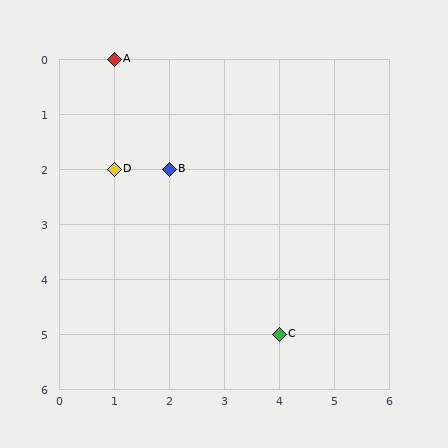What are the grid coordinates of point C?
Point C is at grid coordinates (4, 5).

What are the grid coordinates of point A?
Point A is at grid coordinates (1, 0).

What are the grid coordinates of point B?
Point B is at grid coordinates (2, 2).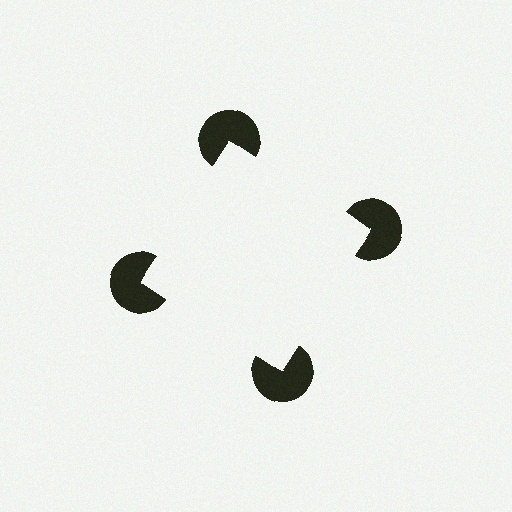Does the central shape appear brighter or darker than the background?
It typically appears slightly brighter than the background, even though no actual brightness change is drawn.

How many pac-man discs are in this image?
There are 4 — one at each vertex of the illusory square.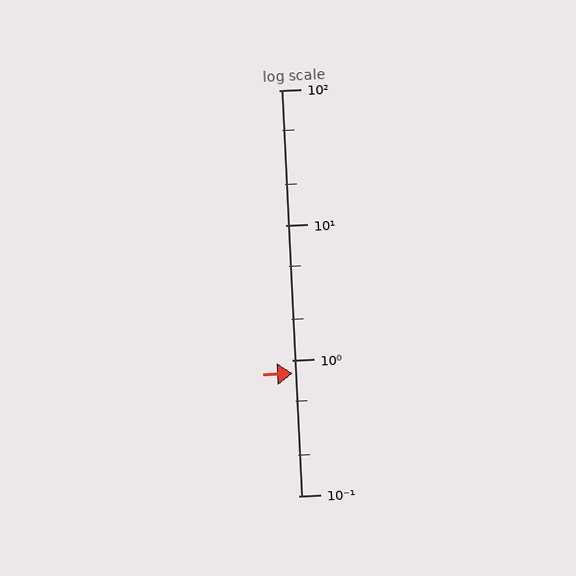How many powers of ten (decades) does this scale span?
The scale spans 3 decades, from 0.1 to 100.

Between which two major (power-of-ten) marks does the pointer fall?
The pointer is between 0.1 and 1.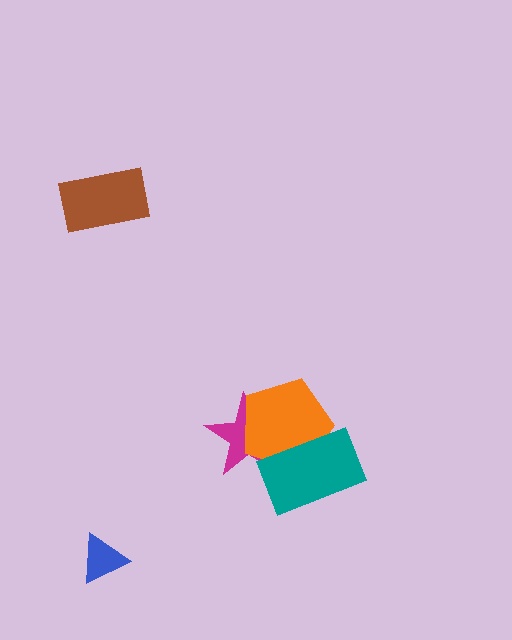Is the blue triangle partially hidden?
No, no other shape covers it.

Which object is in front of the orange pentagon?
The teal rectangle is in front of the orange pentagon.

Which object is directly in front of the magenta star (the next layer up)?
The orange pentagon is directly in front of the magenta star.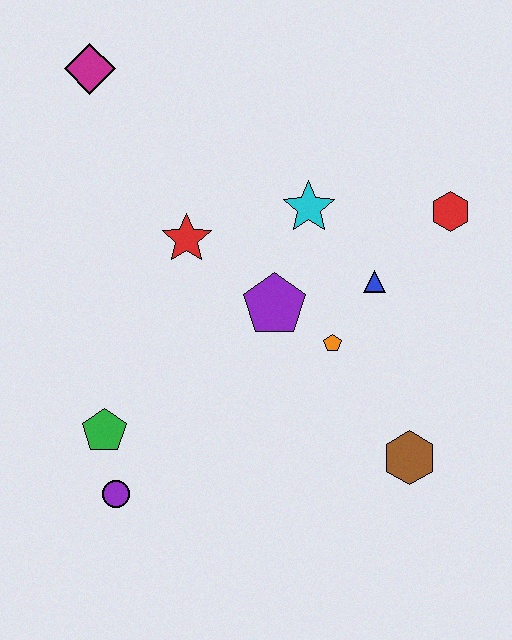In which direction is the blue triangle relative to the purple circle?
The blue triangle is to the right of the purple circle.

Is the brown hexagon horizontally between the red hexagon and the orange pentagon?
Yes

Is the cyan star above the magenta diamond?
No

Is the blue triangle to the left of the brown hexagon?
Yes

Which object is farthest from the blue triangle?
The magenta diamond is farthest from the blue triangle.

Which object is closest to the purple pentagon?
The orange pentagon is closest to the purple pentagon.